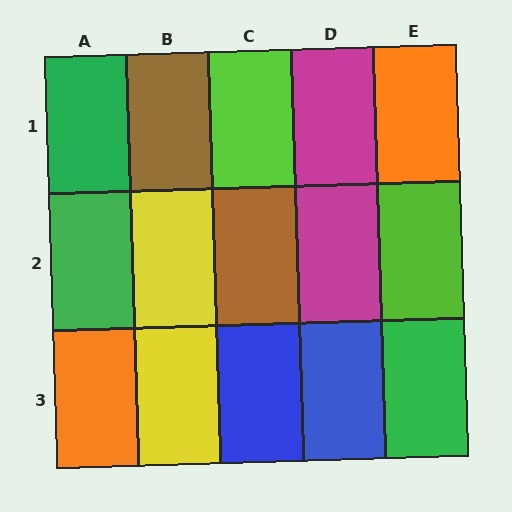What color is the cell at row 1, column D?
Magenta.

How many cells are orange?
2 cells are orange.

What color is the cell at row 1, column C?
Lime.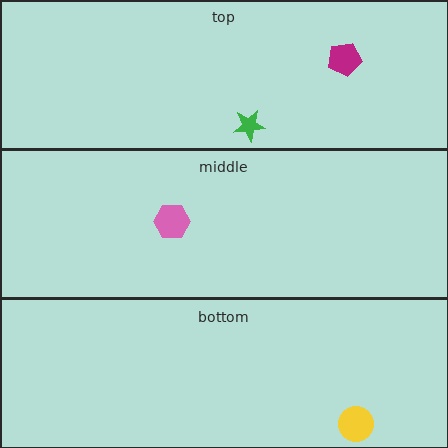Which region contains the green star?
The top region.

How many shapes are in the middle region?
1.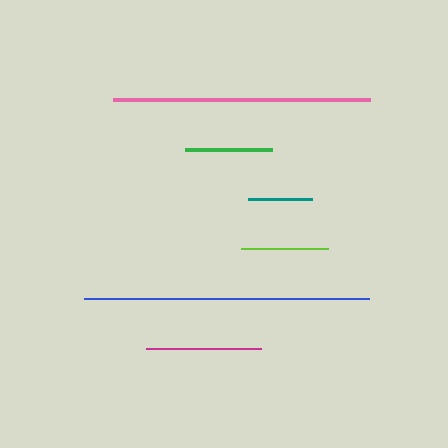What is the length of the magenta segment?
The magenta segment is approximately 115 pixels long.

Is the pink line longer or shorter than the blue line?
The blue line is longer than the pink line.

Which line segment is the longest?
The blue line is the longest at approximately 285 pixels.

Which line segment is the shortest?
The teal line is the shortest at approximately 64 pixels.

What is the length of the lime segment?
The lime segment is approximately 87 pixels long.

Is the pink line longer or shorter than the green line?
The pink line is longer than the green line.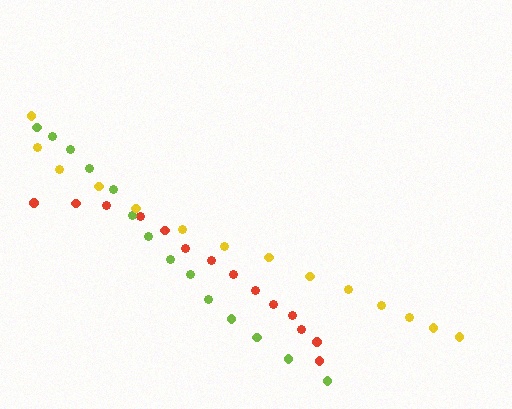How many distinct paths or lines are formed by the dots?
There are 3 distinct paths.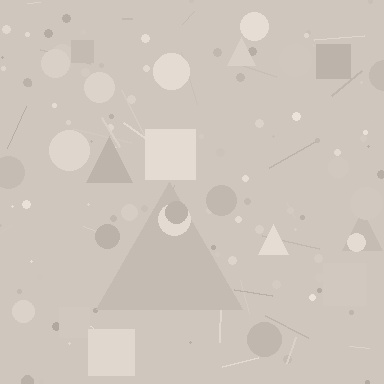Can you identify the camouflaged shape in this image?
The camouflaged shape is a triangle.